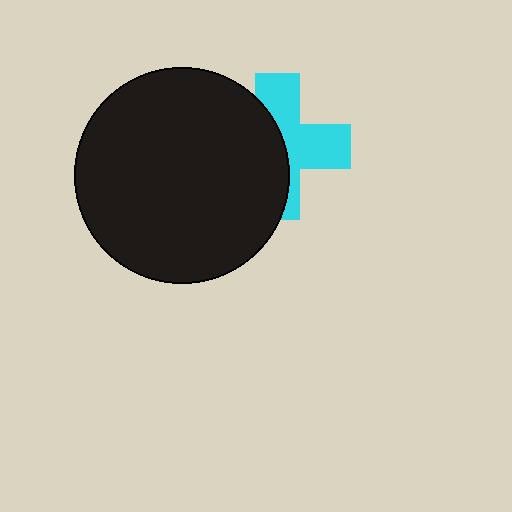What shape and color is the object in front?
The object in front is a black circle.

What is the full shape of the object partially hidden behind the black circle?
The partially hidden object is a cyan cross.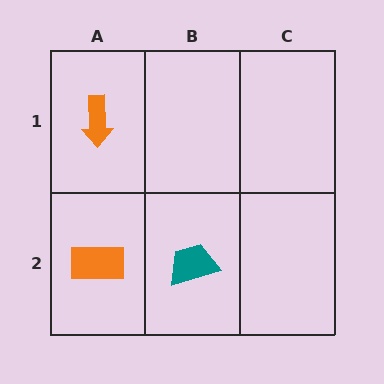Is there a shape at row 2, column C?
No, that cell is empty.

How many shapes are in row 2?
2 shapes.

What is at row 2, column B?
A teal trapezoid.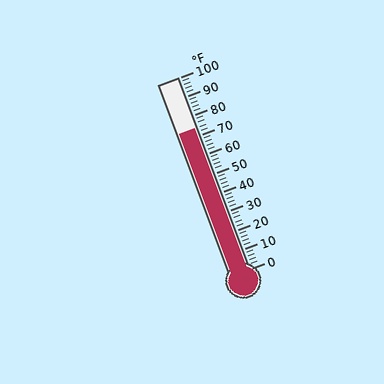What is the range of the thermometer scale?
The thermometer scale ranges from 0°F to 100°F.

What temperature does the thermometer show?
The thermometer shows approximately 74°F.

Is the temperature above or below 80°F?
The temperature is below 80°F.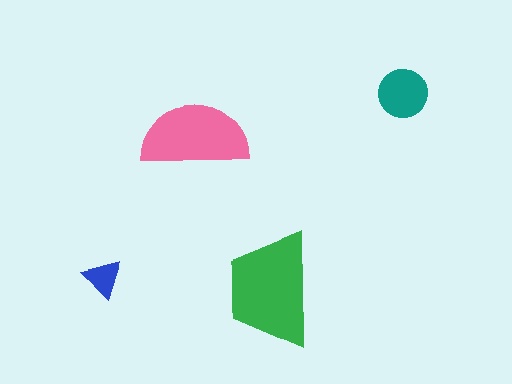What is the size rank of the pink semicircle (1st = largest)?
2nd.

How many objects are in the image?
There are 4 objects in the image.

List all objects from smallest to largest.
The blue triangle, the teal circle, the pink semicircle, the green trapezoid.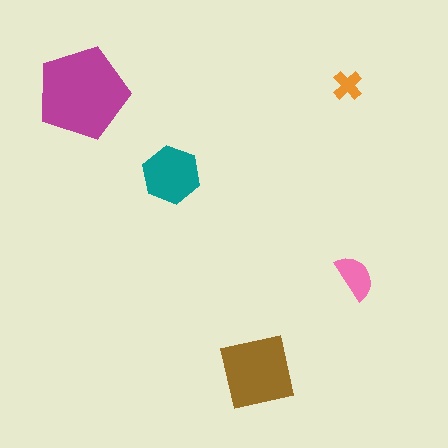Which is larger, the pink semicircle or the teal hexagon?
The teal hexagon.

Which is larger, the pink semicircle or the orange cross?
The pink semicircle.